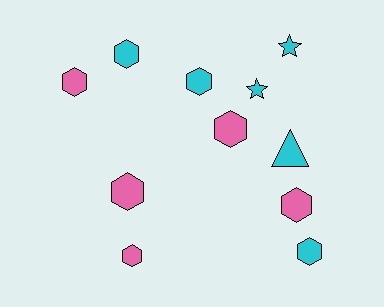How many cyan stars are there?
There are 2 cyan stars.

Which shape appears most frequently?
Hexagon, with 8 objects.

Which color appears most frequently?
Cyan, with 6 objects.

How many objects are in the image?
There are 11 objects.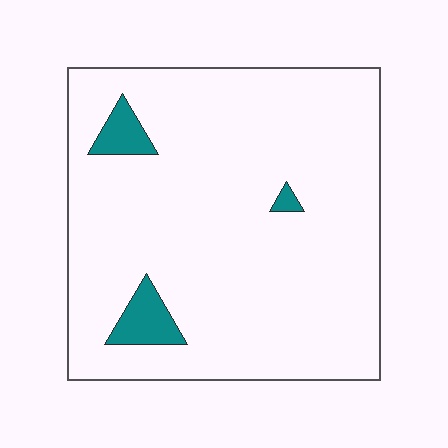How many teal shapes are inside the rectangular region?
3.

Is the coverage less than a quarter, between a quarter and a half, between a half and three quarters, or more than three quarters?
Less than a quarter.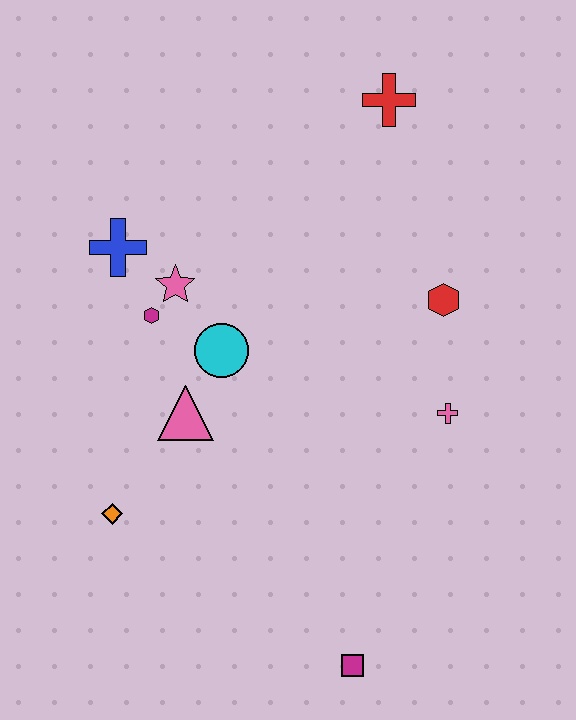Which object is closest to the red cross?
The red hexagon is closest to the red cross.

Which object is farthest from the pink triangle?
The red cross is farthest from the pink triangle.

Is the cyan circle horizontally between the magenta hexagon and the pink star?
No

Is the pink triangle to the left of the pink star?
No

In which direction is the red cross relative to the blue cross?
The red cross is to the right of the blue cross.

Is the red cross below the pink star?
No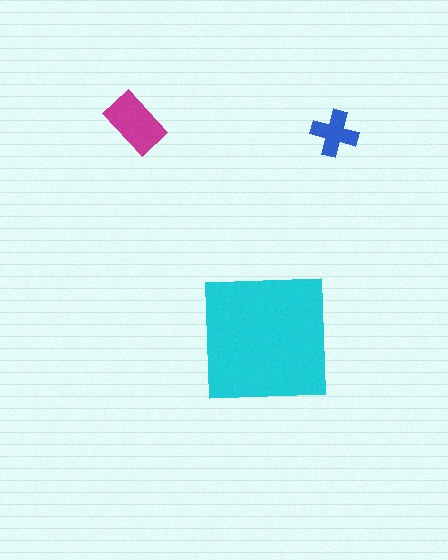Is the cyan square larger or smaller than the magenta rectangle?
Larger.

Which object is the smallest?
The blue cross.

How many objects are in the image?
There are 3 objects in the image.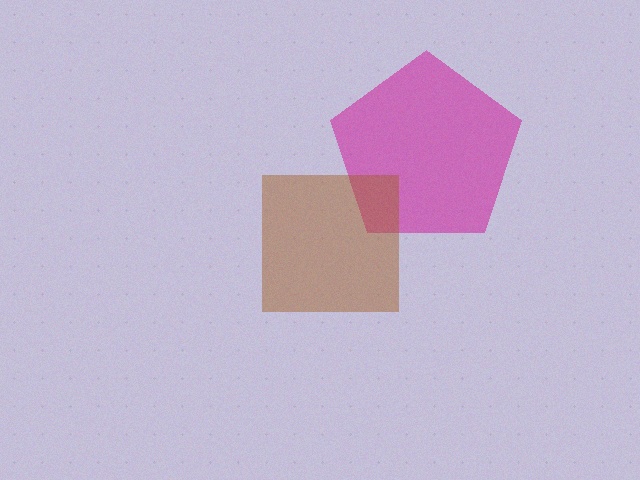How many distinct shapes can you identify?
There are 2 distinct shapes: a magenta pentagon, a brown square.